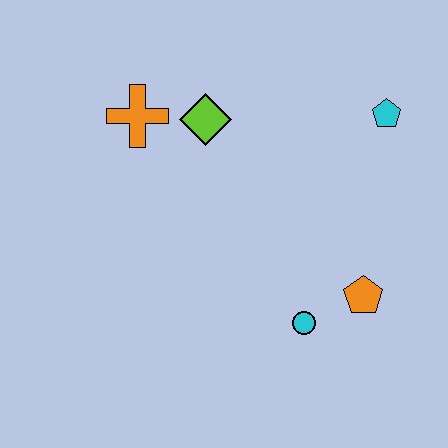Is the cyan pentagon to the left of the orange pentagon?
No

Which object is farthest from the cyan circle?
The orange cross is farthest from the cyan circle.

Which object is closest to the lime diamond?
The orange cross is closest to the lime diamond.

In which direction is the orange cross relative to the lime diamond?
The orange cross is to the left of the lime diamond.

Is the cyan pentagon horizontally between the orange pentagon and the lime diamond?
No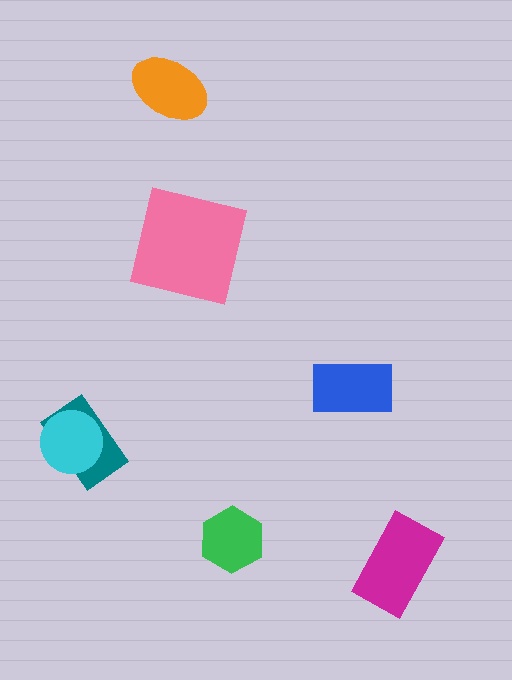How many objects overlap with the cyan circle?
1 object overlaps with the cyan circle.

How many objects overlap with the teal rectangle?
1 object overlaps with the teal rectangle.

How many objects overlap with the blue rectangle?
0 objects overlap with the blue rectangle.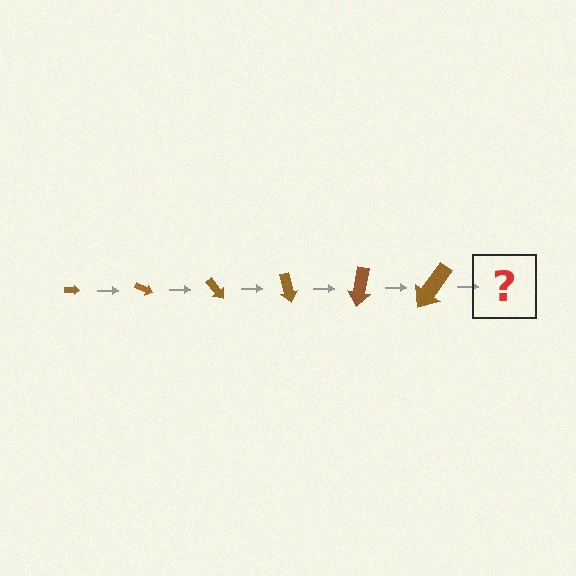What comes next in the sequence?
The next element should be an arrow, larger than the previous one and rotated 150 degrees from the start.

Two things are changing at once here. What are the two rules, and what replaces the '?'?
The two rules are that the arrow grows larger each step and it rotates 25 degrees each step. The '?' should be an arrow, larger than the previous one and rotated 150 degrees from the start.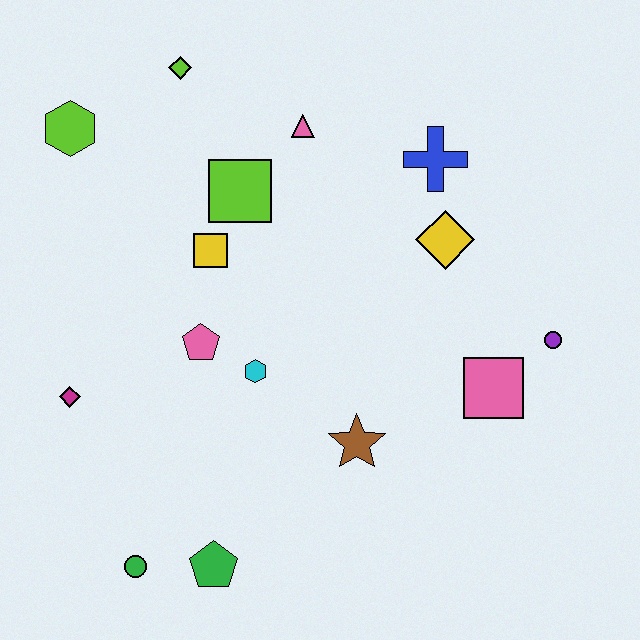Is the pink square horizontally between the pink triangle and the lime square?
No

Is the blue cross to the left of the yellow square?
No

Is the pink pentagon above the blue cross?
No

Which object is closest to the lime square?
The yellow square is closest to the lime square.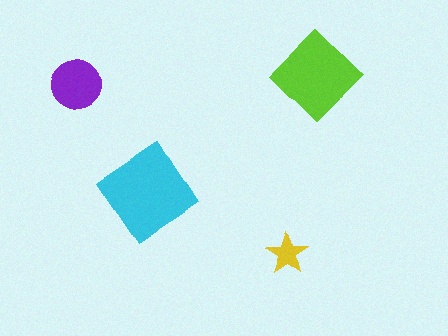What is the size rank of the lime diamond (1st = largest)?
2nd.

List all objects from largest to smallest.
The cyan diamond, the lime diamond, the purple circle, the yellow star.